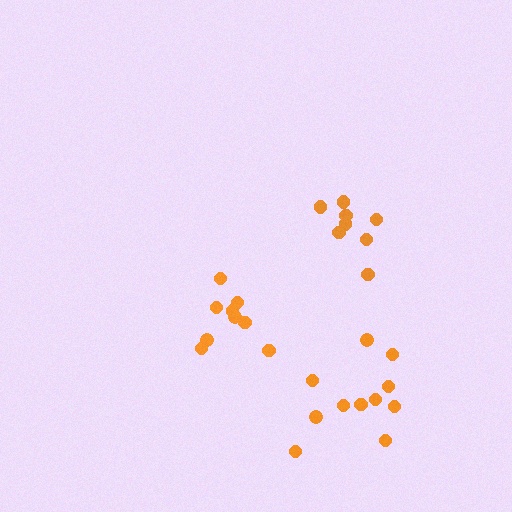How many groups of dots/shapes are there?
There are 3 groups.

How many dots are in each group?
Group 1: 9 dots, Group 2: 11 dots, Group 3: 8 dots (28 total).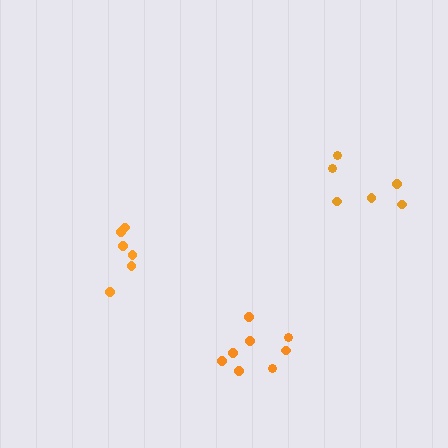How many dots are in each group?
Group 1: 6 dots, Group 2: 8 dots, Group 3: 6 dots (20 total).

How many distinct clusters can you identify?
There are 3 distinct clusters.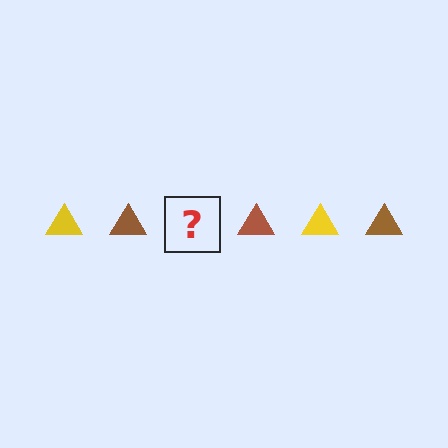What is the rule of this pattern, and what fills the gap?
The rule is that the pattern cycles through yellow, brown triangles. The gap should be filled with a yellow triangle.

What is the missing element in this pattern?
The missing element is a yellow triangle.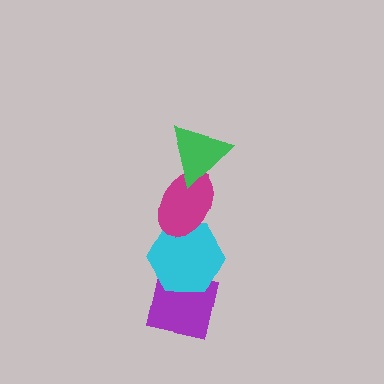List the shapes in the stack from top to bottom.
From top to bottom: the green triangle, the magenta ellipse, the cyan hexagon, the purple square.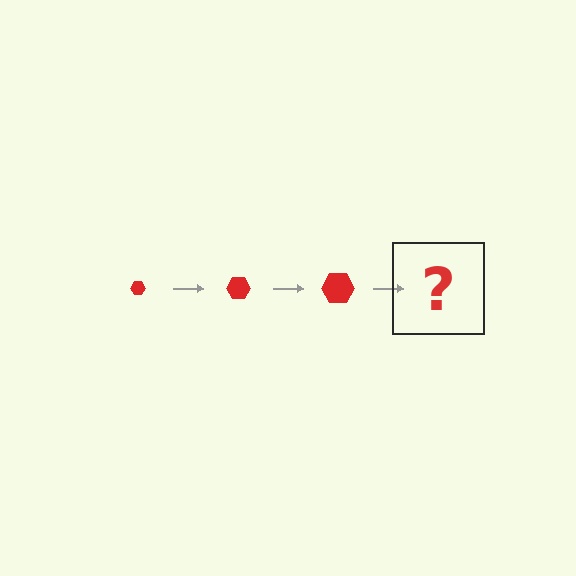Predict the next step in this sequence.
The next step is a red hexagon, larger than the previous one.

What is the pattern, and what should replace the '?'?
The pattern is that the hexagon gets progressively larger each step. The '?' should be a red hexagon, larger than the previous one.